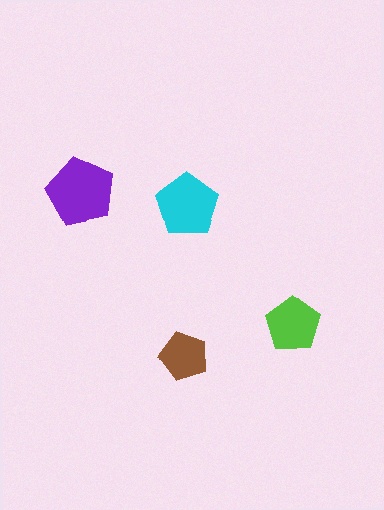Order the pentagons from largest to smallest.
the purple one, the cyan one, the lime one, the brown one.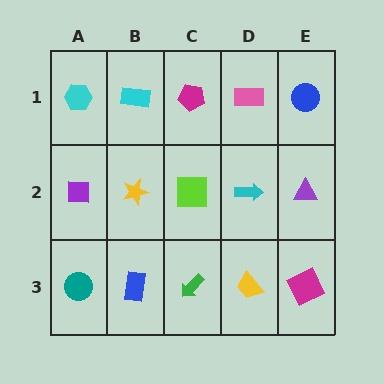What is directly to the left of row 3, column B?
A teal circle.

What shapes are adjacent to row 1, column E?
A purple triangle (row 2, column E), a pink rectangle (row 1, column D).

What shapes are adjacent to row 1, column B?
A yellow star (row 2, column B), a cyan hexagon (row 1, column A), a magenta pentagon (row 1, column C).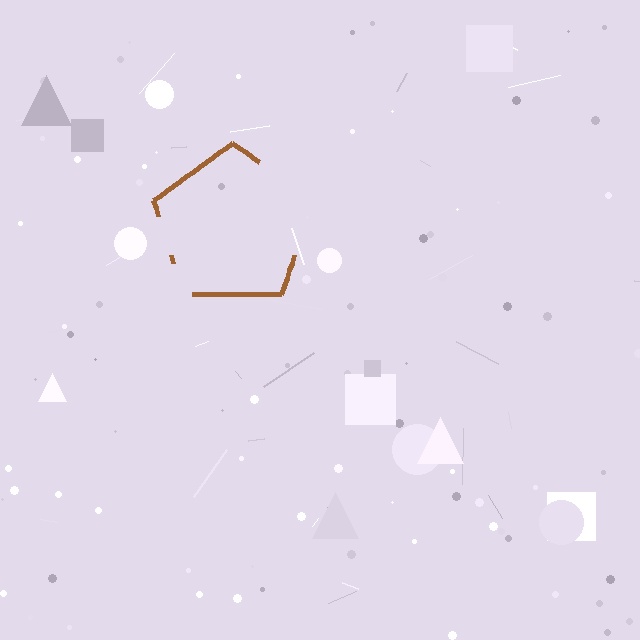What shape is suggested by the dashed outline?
The dashed outline suggests a pentagon.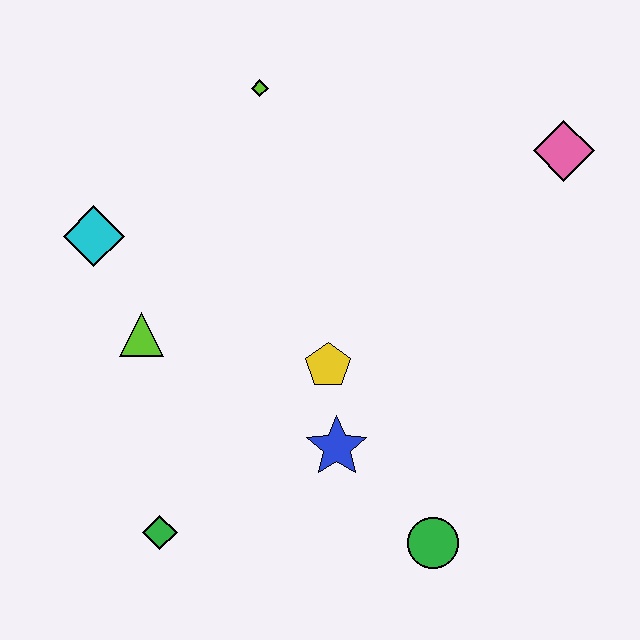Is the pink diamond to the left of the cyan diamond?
No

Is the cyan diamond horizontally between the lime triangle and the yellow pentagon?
No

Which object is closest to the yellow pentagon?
The blue star is closest to the yellow pentagon.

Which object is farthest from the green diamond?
The pink diamond is farthest from the green diamond.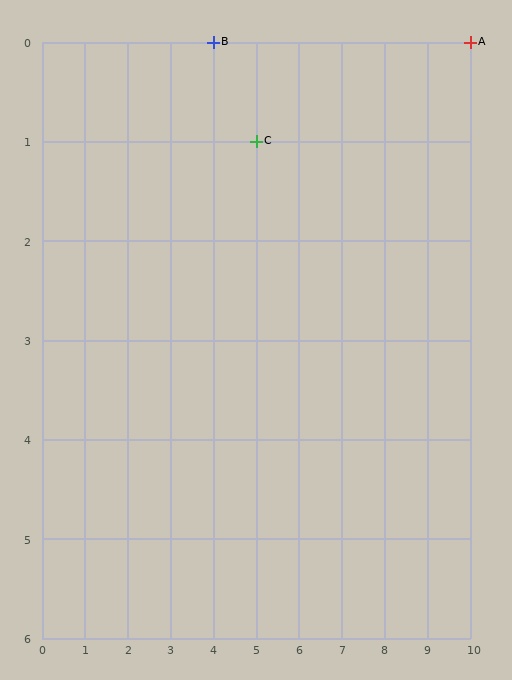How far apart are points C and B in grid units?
Points C and B are 1 column and 1 row apart (about 1.4 grid units diagonally).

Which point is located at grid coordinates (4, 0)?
Point B is at (4, 0).